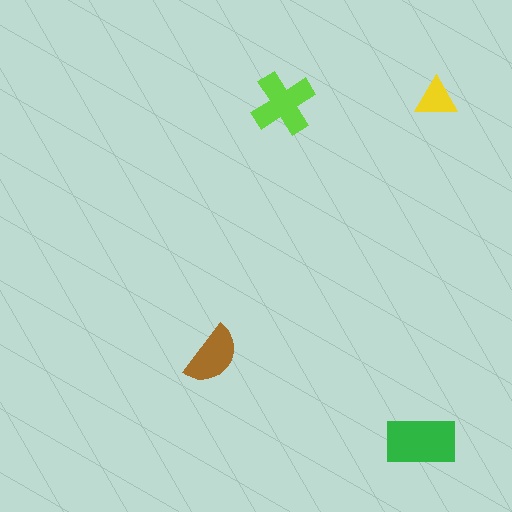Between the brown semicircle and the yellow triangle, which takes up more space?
The brown semicircle.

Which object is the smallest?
The yellow triangle.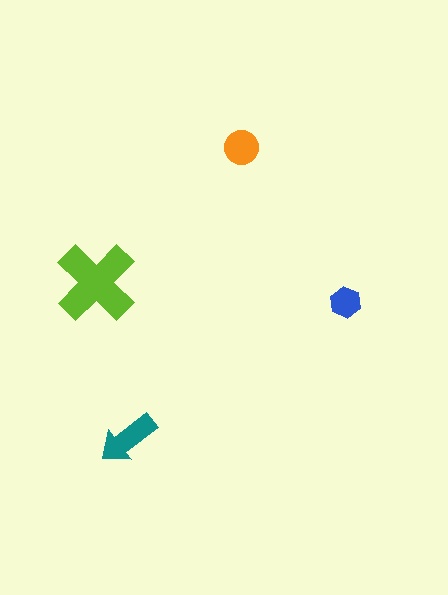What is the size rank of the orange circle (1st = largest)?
3rd.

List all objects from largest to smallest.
The lime cross, the teal arrow, the orange circle, the blue hexagon.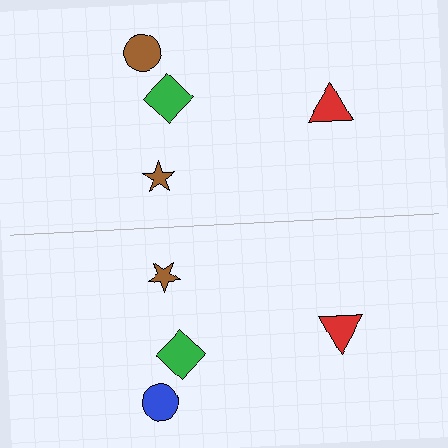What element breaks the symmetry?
The blue circle on the bottom side breaks the symmetry — its mirror counterpart is brown.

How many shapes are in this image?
There are 8 shapes in this image.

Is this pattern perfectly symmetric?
No, the pattern is not perfectly symmetric. The blue circle on the bottom side breaks the symmetry — its mirror counterpart is brown.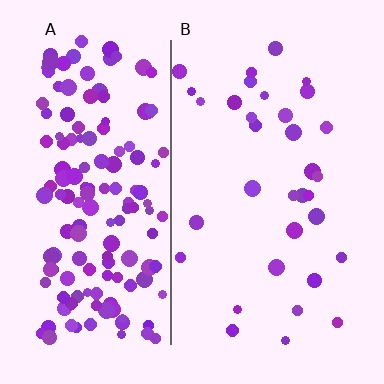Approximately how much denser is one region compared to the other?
Approximately 4.6× — region A over region B.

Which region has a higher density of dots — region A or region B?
A (the left).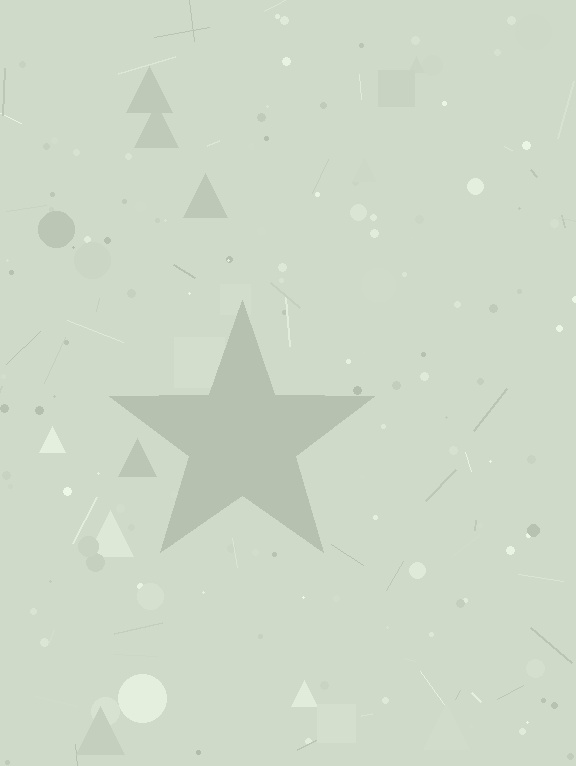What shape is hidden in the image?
A star is hidden in the image.